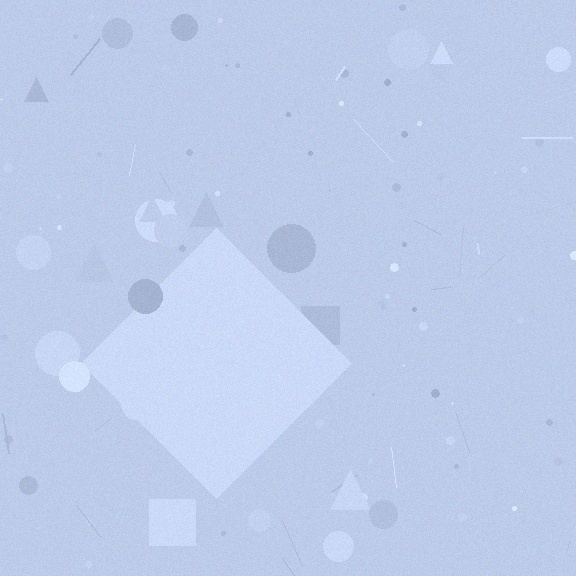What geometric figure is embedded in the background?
A diamond is embedded in the background.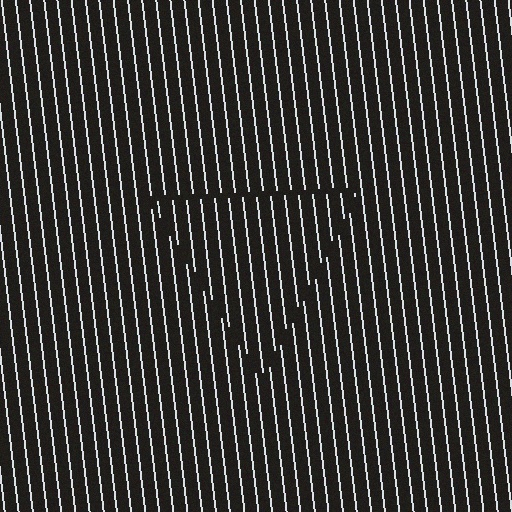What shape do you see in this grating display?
An illusory triangle. The interior of the shape contains the same grating, shifted by half a period — the contour is defined by the phase discontinuity where line-ends from the inner and outer gratings abut.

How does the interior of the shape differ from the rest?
The interior of the shape contains the same grating, shifted by half a period — the contour is defined by the phase discontinuity where line-ends from the inner and outer gratings abut.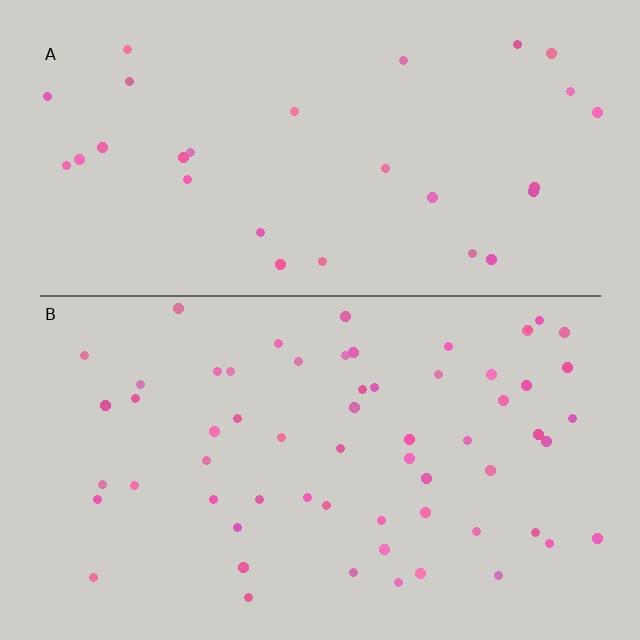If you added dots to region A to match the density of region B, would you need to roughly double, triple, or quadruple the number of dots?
Approximately double.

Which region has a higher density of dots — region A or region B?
B (the bottom).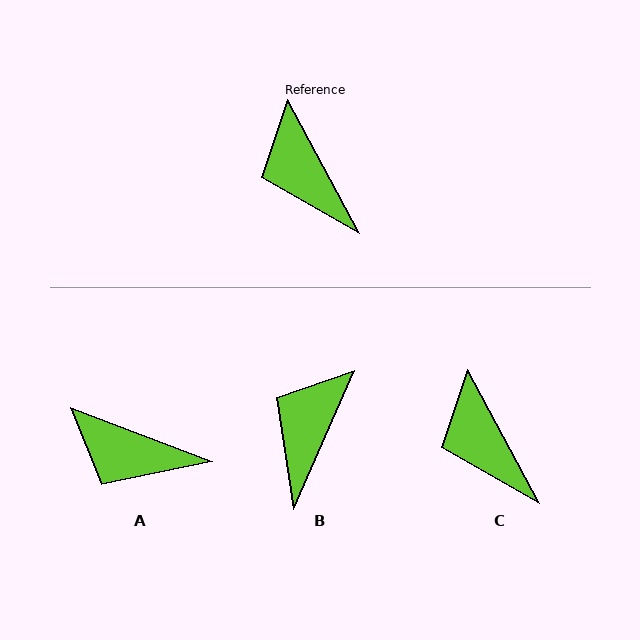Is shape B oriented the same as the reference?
No, it is off by about 52 degrees.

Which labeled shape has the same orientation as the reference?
C.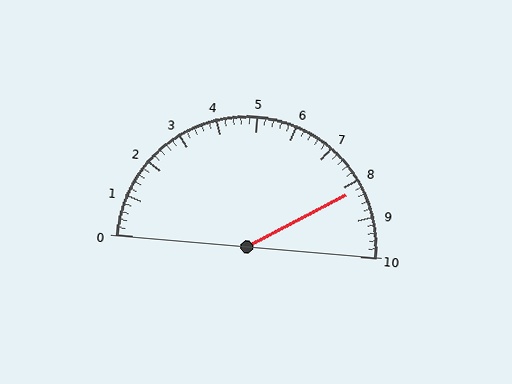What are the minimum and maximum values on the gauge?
The gauge ranges from 0 to 10.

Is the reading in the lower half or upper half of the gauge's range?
The reading is in the upper half of the range (0 to 10).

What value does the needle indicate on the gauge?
The needle indicates approximately 8.2.